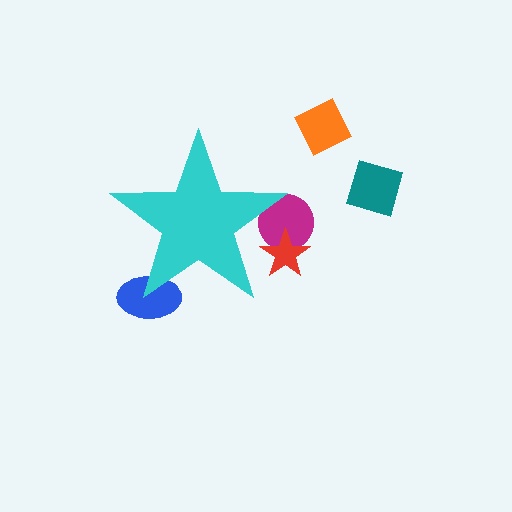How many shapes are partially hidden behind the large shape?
3 shapes are partially hidden.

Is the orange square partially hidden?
No, the orange square is fully visible.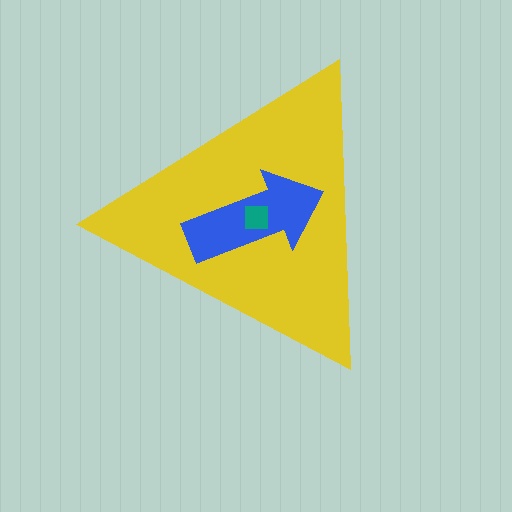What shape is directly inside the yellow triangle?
The blue arrow.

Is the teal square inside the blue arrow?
Yes.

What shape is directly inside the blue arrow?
The teal square.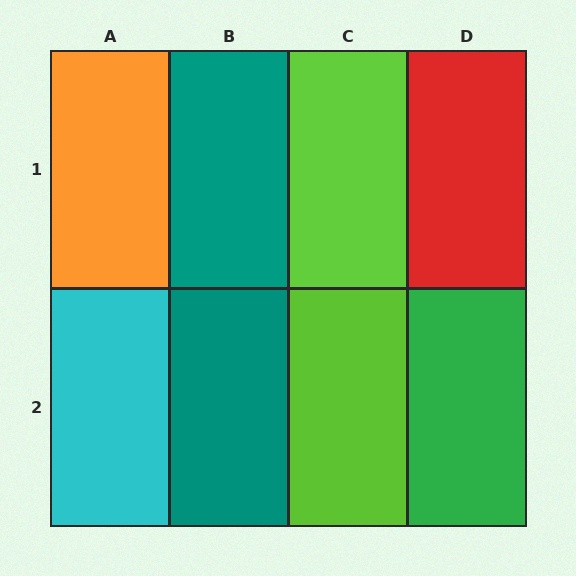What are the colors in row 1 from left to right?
Orange, teal, lime, red.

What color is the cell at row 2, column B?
Teal.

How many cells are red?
1 cell is red.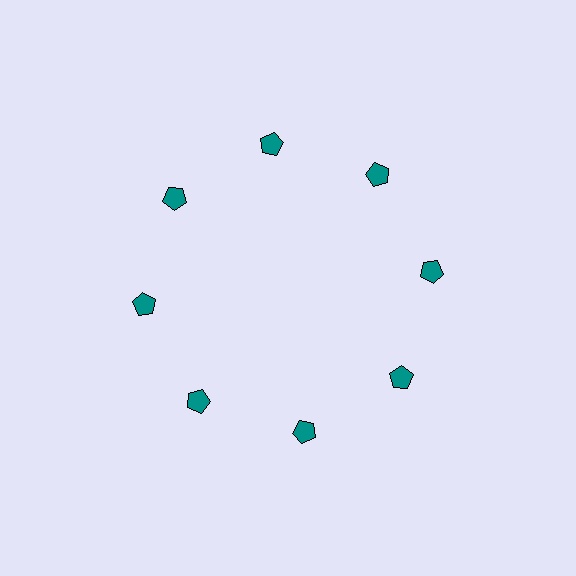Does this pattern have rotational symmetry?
Yes, this pattern has 8-fold rotational symmetry. It looks the same after rotating 45 degrees around the center.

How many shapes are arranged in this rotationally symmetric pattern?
There are 8 shapes, arranged in 8 groups of 1.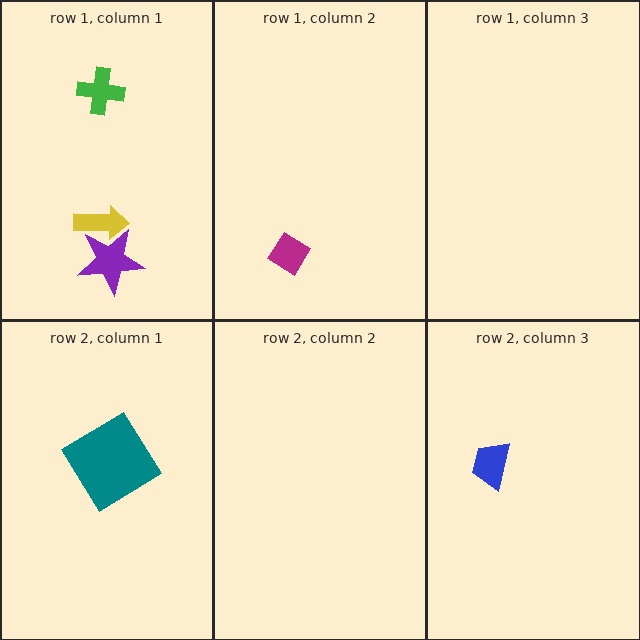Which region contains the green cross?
The row 1, column 1 region.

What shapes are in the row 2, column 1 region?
The teal diamond.